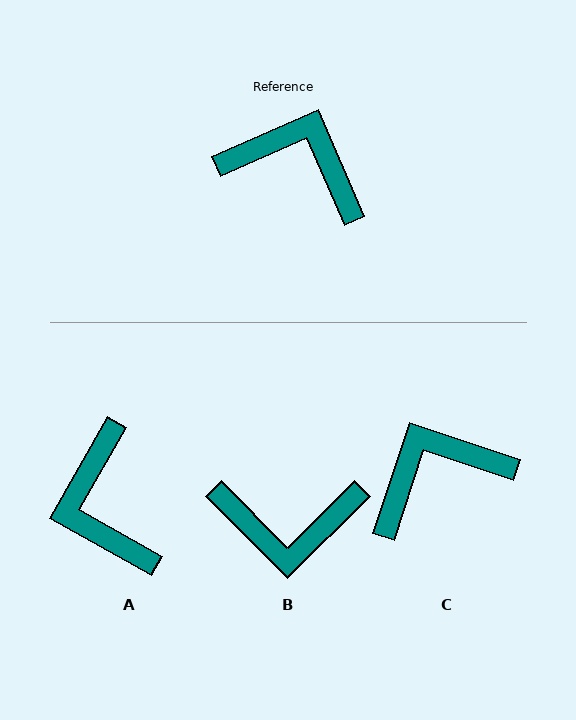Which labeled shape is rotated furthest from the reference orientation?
B, about 159 degrees away.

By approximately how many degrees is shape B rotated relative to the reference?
Approximately 159 degrees clockwise.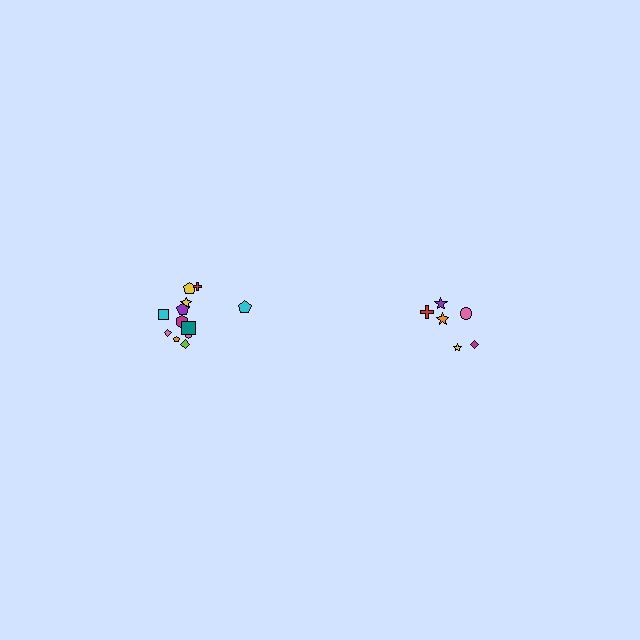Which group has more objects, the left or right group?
The left group.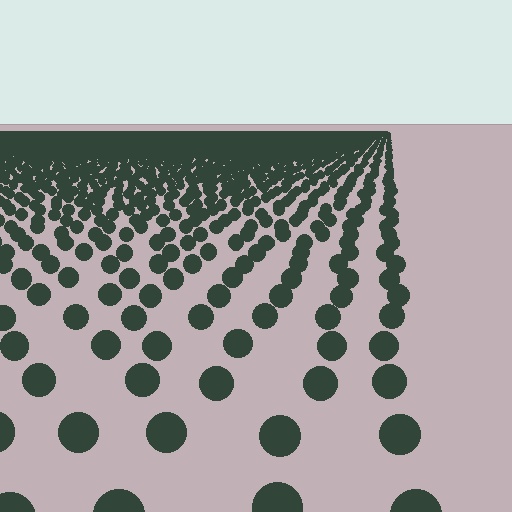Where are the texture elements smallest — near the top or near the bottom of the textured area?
Near the top.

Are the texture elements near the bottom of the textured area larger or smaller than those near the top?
Larger. Near the bottom, elements are closer to the viewer and appear at a bigger on-screen size.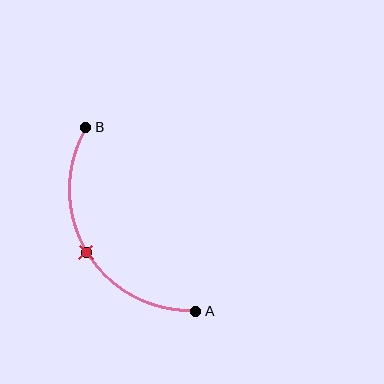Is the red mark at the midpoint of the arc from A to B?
Yes. The red mark lies on the arc at equal arc-length from both A and B — it is the arc midpoint.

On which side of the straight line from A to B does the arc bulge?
The arc bulges to the left of the straight line connecting A and B.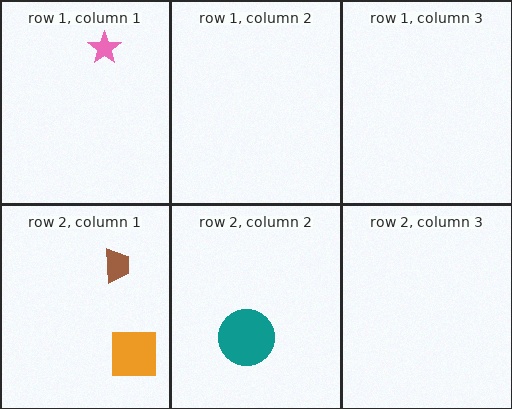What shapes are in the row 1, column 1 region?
The pink star.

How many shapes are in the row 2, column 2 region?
1.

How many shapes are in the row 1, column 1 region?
1.